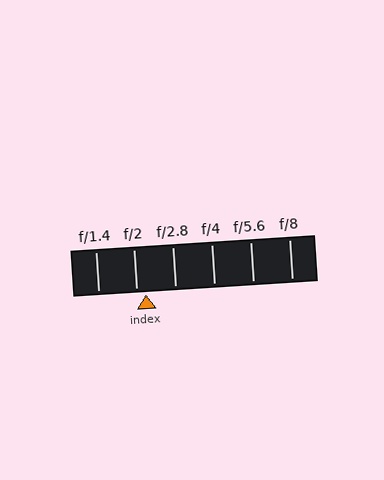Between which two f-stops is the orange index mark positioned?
The index mark is between f/2 and f/2.8.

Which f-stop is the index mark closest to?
The index mark is closest to f/2.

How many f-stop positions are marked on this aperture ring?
There are 6 f-stop positions marked.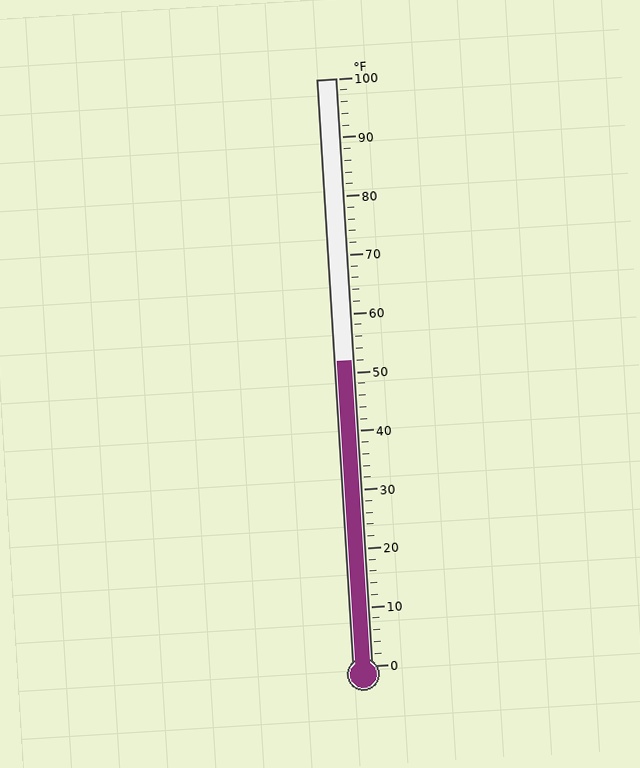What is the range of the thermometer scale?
The thermometer scale ranges from 0°F to 100°F.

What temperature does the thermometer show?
The thermometer shows approximately 52°F.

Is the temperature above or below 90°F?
The temperature is below 90°F.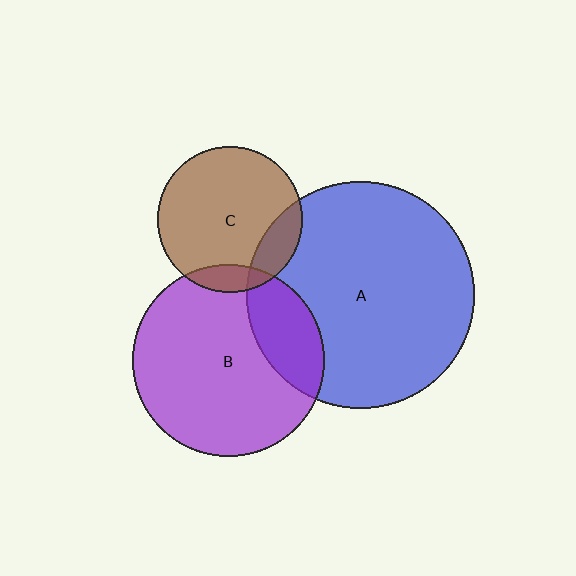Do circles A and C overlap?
Yes.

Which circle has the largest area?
Circle A (blue).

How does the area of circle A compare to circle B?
Approximately 1.4 times.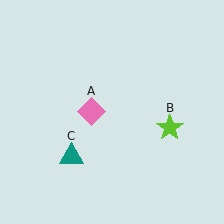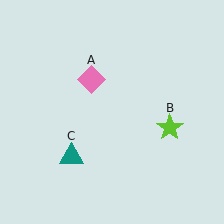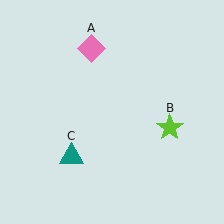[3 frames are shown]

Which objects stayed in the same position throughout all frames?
Lime star (object B) and teal triangle (object C) remained stationary.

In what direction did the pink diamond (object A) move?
The pink diamond (object A) moved up.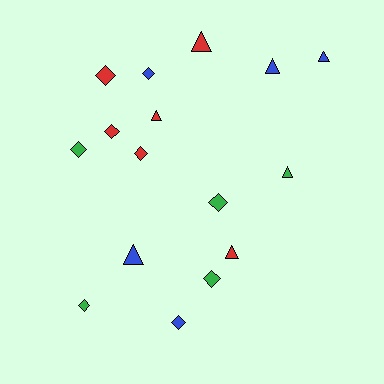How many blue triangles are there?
There are 3 blue triangles.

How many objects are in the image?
There are 16 objects.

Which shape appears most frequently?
Diamond, with 9 objects.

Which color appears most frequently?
Red, with 6 objects.